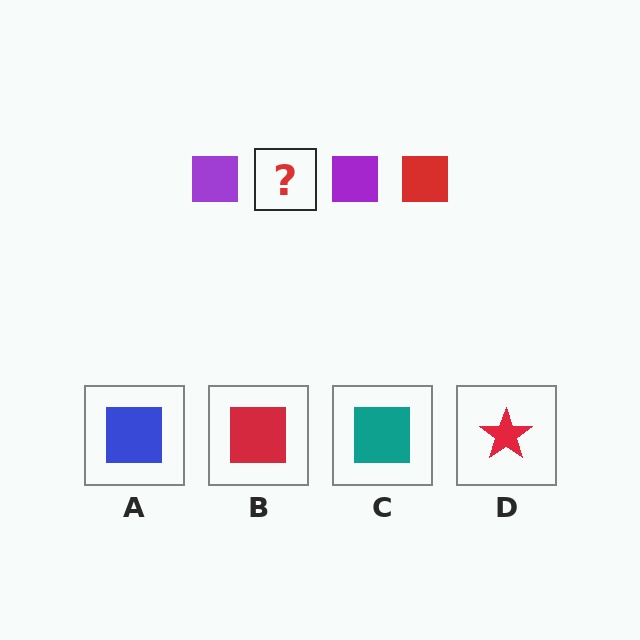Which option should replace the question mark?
Option B.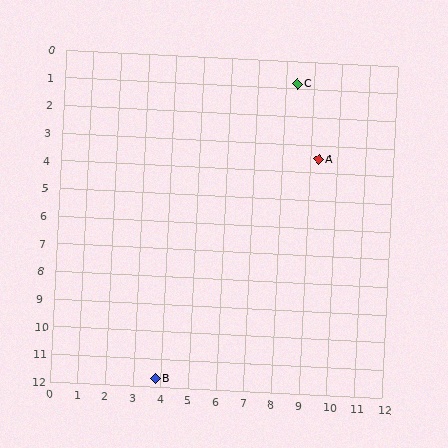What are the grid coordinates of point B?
Point B is at approximately (3.8, 11.7).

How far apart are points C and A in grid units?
Points C and A are about 2.8 grid units apart.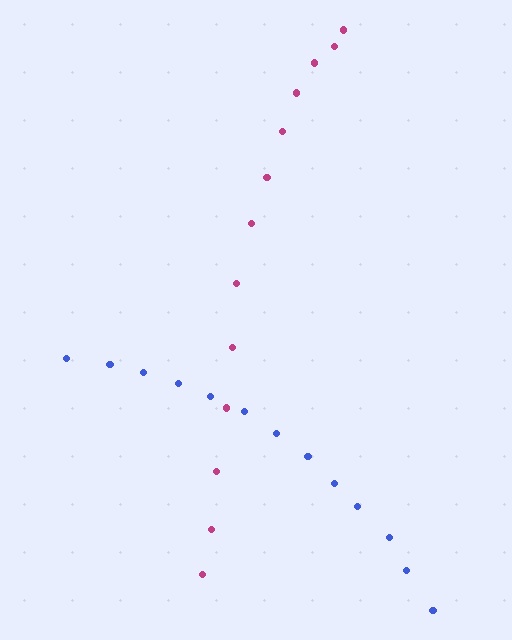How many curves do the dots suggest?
There are 2 distinct paths.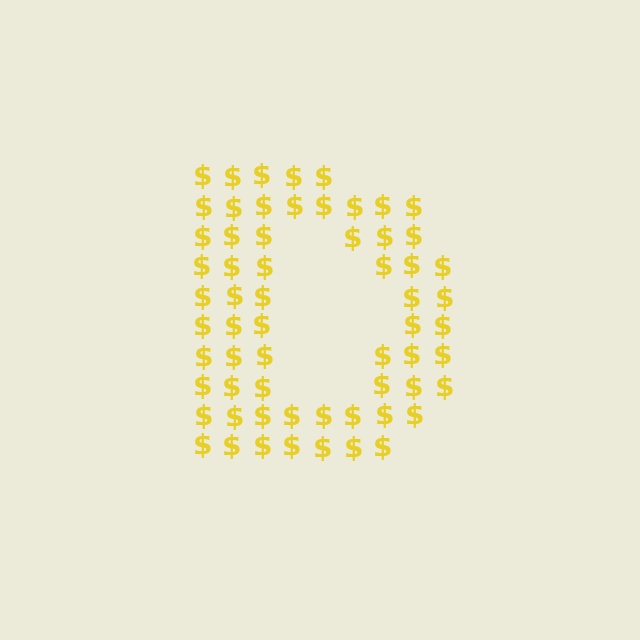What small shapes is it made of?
It is made of small dollar signs.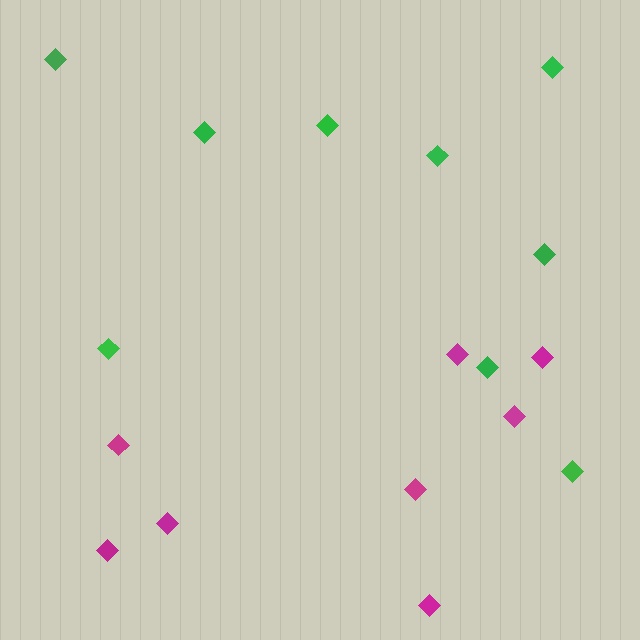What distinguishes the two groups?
There are 2 groups: one group of green diamonds (9) and one group of magenta diamonds (8).